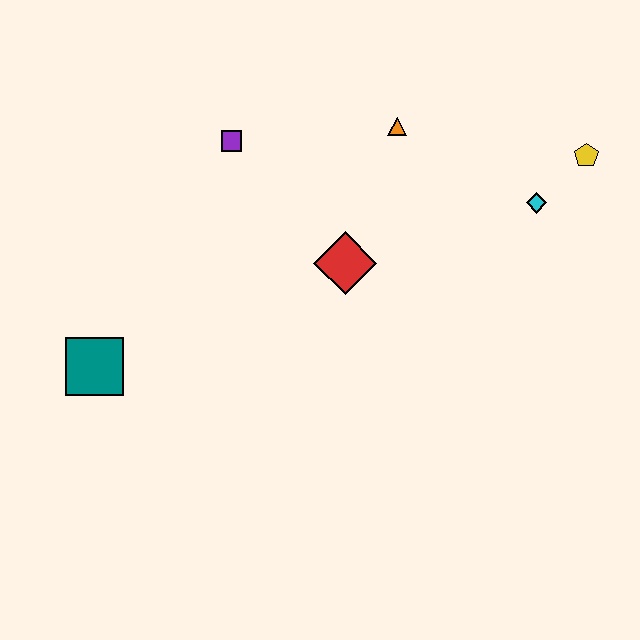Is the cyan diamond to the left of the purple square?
No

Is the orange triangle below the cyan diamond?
No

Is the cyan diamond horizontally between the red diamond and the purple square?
No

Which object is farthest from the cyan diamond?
The teal square is farthest from the cyan diamond.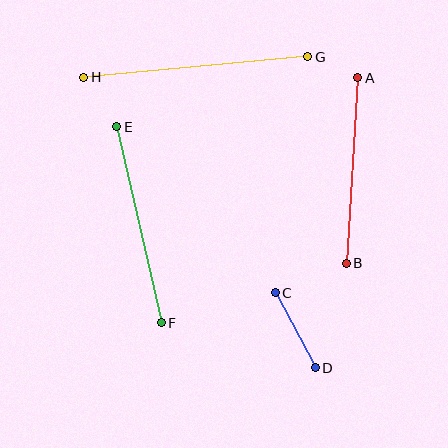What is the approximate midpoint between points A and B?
The midpoint is at approximately (352, 171) pixels.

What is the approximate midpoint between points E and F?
The midpoint is at approximately (139, 225) pixels.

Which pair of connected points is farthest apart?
Points G and H are farthest apart.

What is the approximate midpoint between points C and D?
The midpoint is at approximately (295, 330) pixels.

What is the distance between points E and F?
The distance is approximately 201 pixels.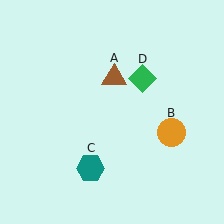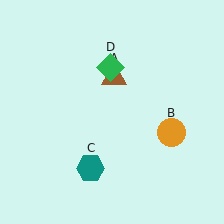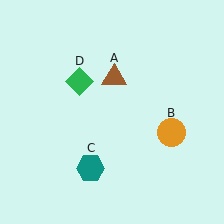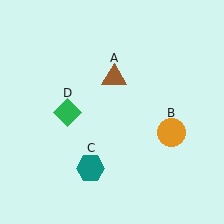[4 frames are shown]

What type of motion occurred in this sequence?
The green diamond (object D) rotated counterclockwise around the center of the scene.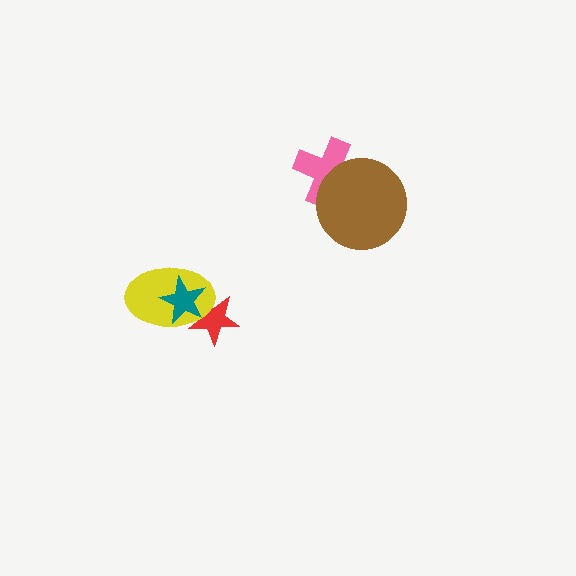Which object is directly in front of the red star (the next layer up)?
The yellow ellipse is directly in front of the red star.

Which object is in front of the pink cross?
The brown circle is in front of the pink cross.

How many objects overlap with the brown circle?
1 object overlaps with the brown circle.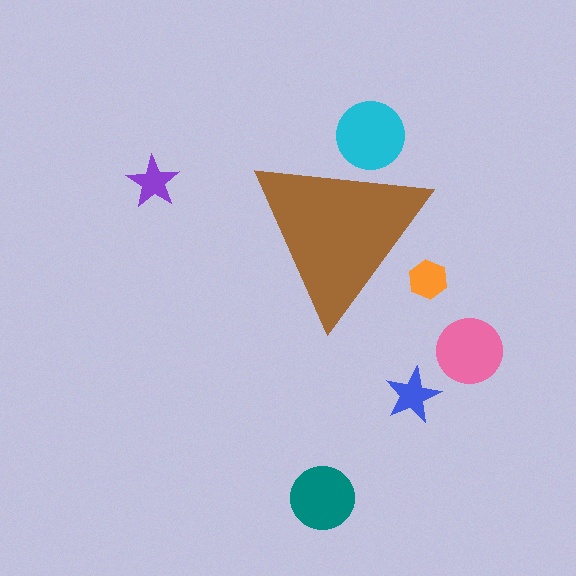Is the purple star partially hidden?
No, the purple star is fully visible.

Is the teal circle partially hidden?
No, the teal circle is fully visible.